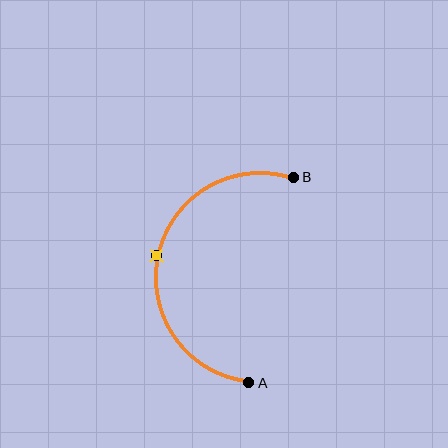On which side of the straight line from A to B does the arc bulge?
The arc bulges to the left of the straight line connecting A and B.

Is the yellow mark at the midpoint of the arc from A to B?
Yes. The yellow mark lies on the arc at equal arc-length from both A and B — it is the arc midpoint.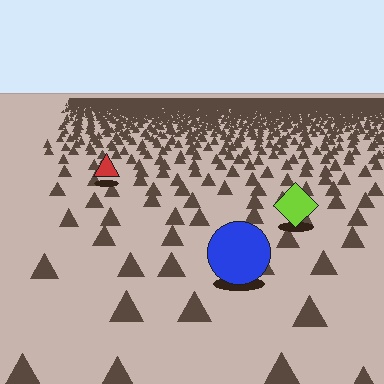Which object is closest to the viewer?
The blue circle is closest. The texture marks near it are larger and more spread out.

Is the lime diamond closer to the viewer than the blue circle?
No. The blue circle is closer — you can tell from the texture gradient: the ground texture is coarser near it.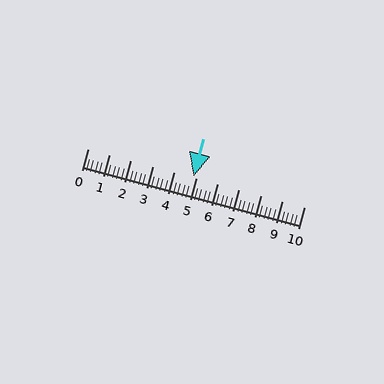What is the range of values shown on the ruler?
The ruler shows values from 0 to 10.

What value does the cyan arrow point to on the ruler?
The cyan arrow points to approximately 4.9.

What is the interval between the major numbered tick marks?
The major tick marks are spaced 1 units apart.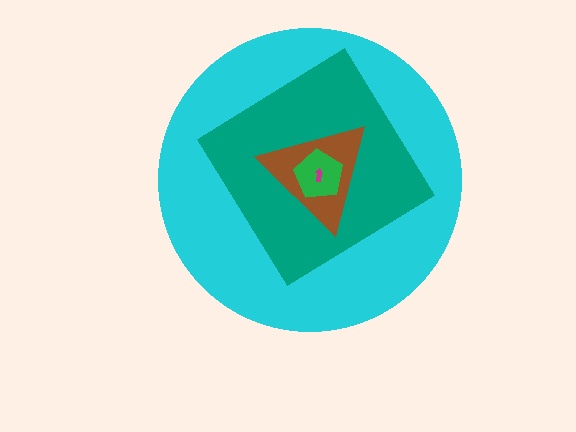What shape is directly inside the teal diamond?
The brown triangle.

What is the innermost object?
The magenta arrow.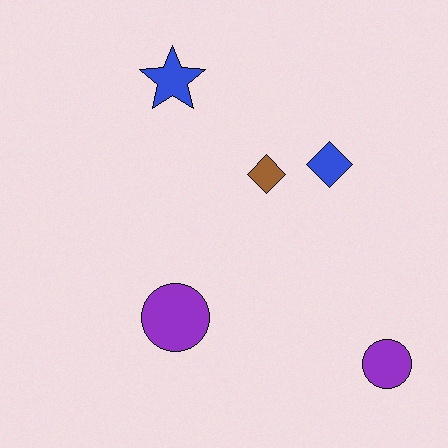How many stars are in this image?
There is 1 star.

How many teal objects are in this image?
There are no teal objects.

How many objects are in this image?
There are 5 objects.